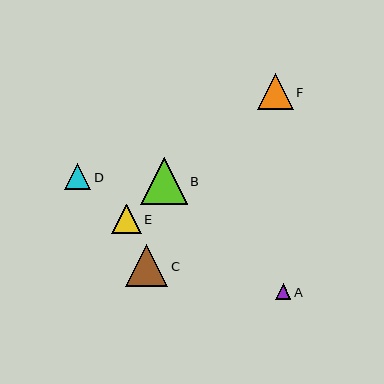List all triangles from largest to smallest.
From largest to smallest: B, C, F, E, D, A.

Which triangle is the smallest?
Triangle A is the smallest with a size of approximately 16 pixels.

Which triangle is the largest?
Triangle B is the largest with a size of approximately 47 pixels.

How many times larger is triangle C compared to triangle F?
Triangle C is approximately 1.2 times the size of triangle F.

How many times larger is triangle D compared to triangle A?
Triangle D is approximately 1.7 times the size of triangle A.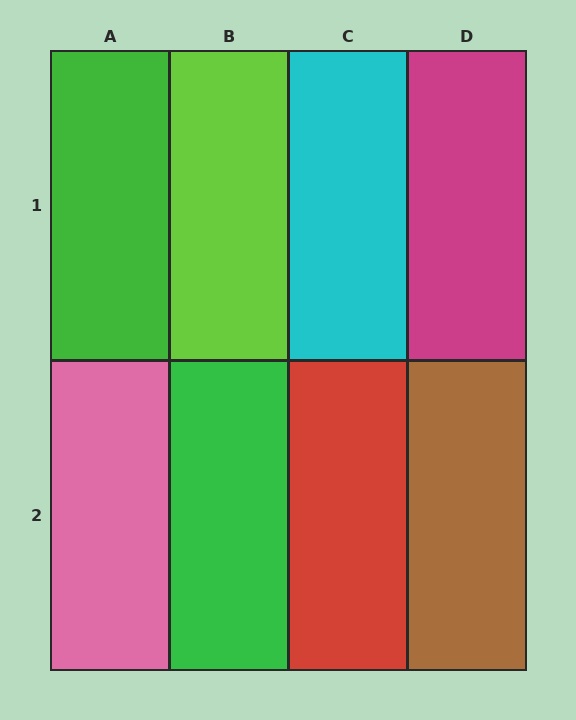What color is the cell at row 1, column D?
Magenta.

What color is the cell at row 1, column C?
Cyan.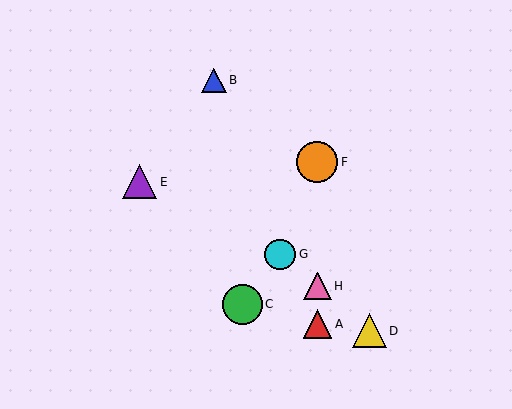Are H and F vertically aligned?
Yes, both are at x≈317.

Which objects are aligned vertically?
Objects A, F, H are aligned vertically.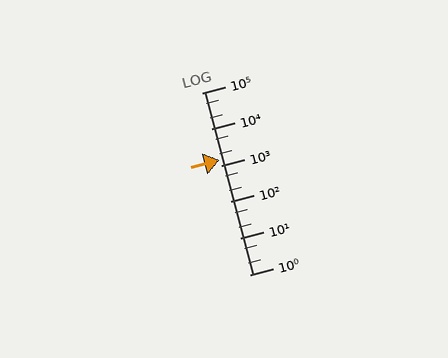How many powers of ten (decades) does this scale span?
The scale spans 5 decades, from 1 to 100000.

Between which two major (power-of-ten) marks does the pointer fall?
The pointer is between 1000 and 10000.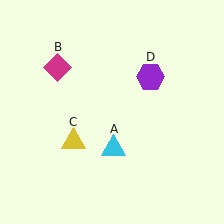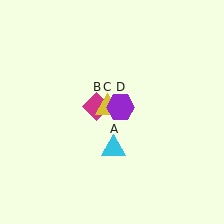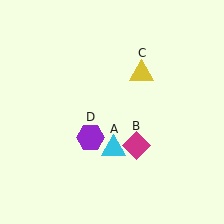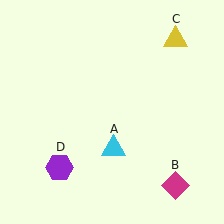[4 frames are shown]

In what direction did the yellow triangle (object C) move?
The yellow triangle (object C) moved up and to the right.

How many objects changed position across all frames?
3 objects changed position: magenta diamond (object B), yellow triangle (object C), purple hexagon (object D).